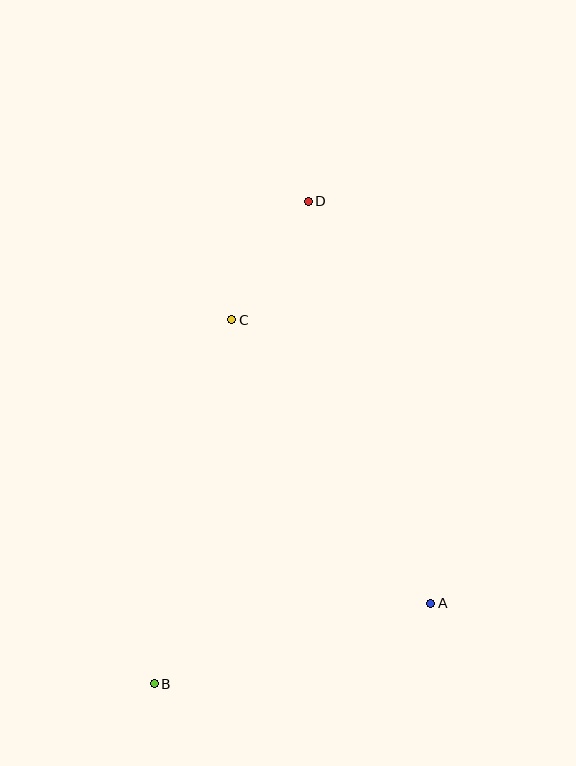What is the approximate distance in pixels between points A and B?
The distance between A and B is approximately 288 pixels.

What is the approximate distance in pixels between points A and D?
The distance between A and D is approximately 420 pixels.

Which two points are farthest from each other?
Points B and D are farthest from each other.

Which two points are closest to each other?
Points C and D are closest to each other.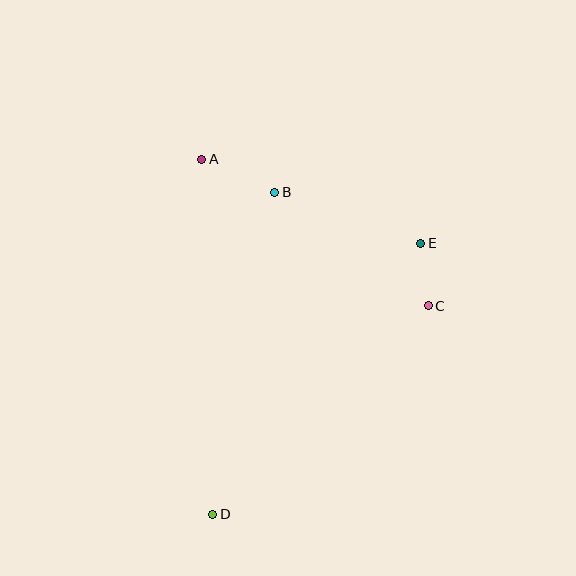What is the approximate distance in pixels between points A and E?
The distance between A and E is approximately 235 pixels.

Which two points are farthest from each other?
Points A and D are farthest from each other.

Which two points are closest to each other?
Points C and E are closest to each other.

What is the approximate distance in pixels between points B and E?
The distance between B and E is approximately 155 pixels.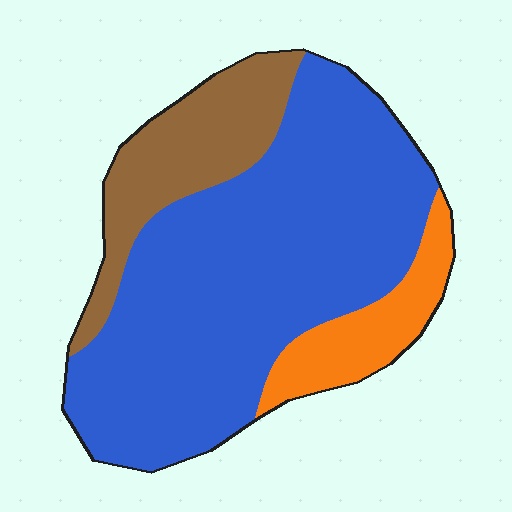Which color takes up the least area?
Orange, at roughly 10%.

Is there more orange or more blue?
Blue.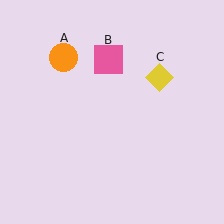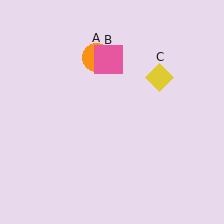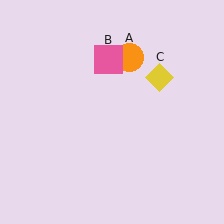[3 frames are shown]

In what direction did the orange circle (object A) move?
The orange circle (object A) moved right.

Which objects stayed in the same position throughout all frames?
Pink square (object B) and yellow diamond (object C) remained stationary.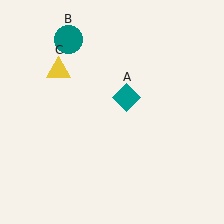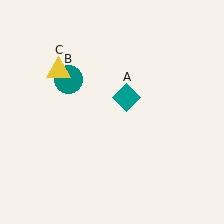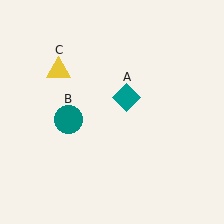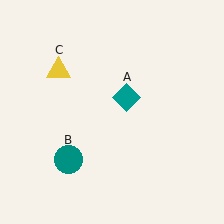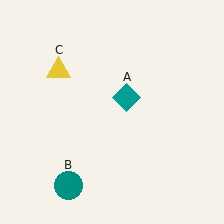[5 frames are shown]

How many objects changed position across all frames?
1 object changed position: teal circle (object B).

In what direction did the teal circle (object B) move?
The teal circle (object B) moved down.